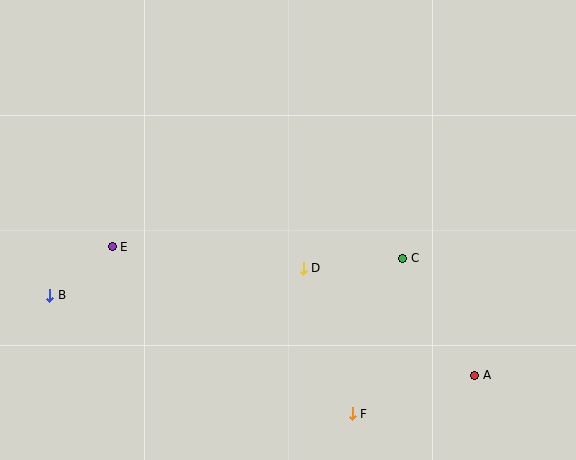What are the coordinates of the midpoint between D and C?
The midpoint between D and C is at (353, 263).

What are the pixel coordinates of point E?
Point E is at (112, 247).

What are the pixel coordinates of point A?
Point A is at (475, 375).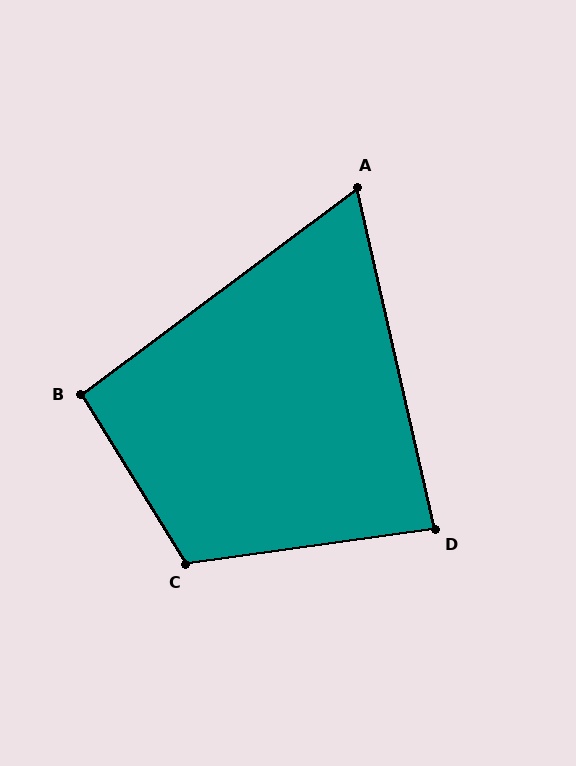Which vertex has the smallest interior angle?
A, at approximately 66 degrees.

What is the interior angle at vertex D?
Approximately 85 degrees (approximately right).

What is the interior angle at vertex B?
Approximately 95 degrees (approximately right).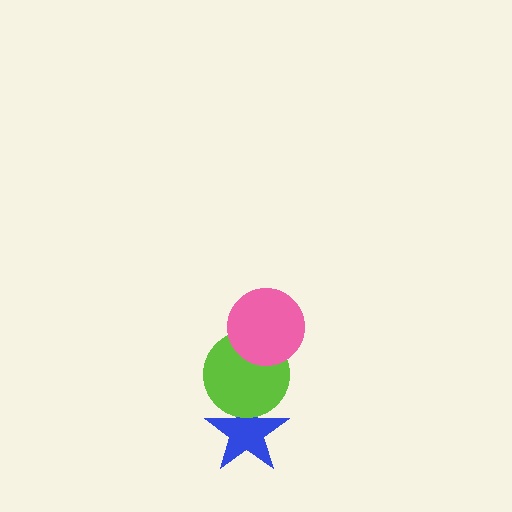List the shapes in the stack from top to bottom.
From top to bottom: the pink circle, the lime circle, the blue star.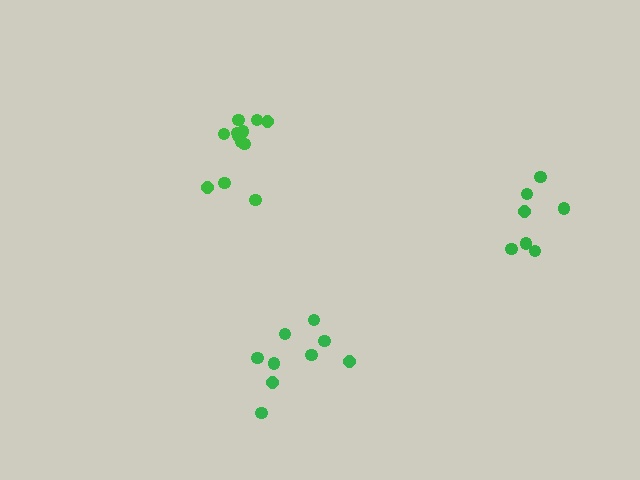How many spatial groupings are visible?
There are 3 spatial groupings.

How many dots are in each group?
Group 1: 7 dots, Group 2: 12 dots, Group 3: 9 dots (28 total).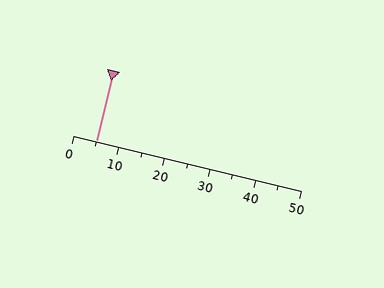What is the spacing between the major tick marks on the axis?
The major ticks are spaced 10 apart.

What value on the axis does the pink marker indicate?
The marker indicates approximately 5.